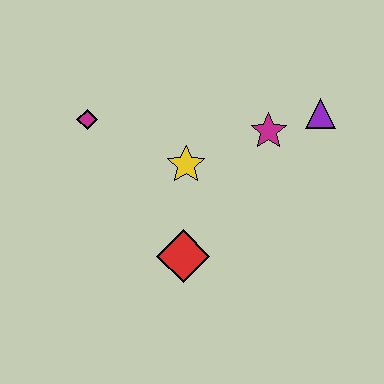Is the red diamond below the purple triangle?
Yes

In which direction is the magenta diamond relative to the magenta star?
The magenta diamond is to the left of the magenta star.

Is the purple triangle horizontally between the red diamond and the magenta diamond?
No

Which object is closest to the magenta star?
The purple triangle is closest to the magenta star.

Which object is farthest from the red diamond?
The purple triangle is farthest from the red diamond.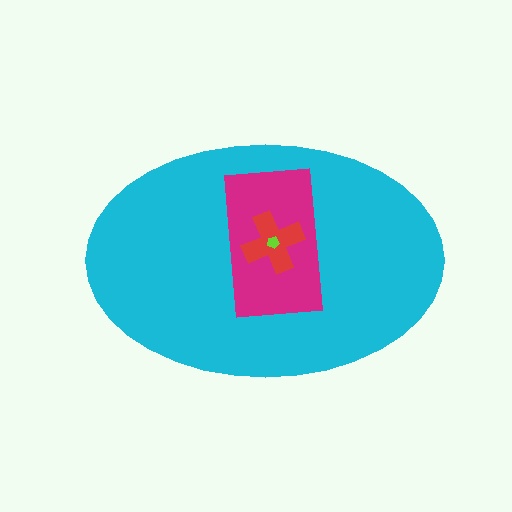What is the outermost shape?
The cyan ellipse.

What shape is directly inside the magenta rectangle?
The red cross.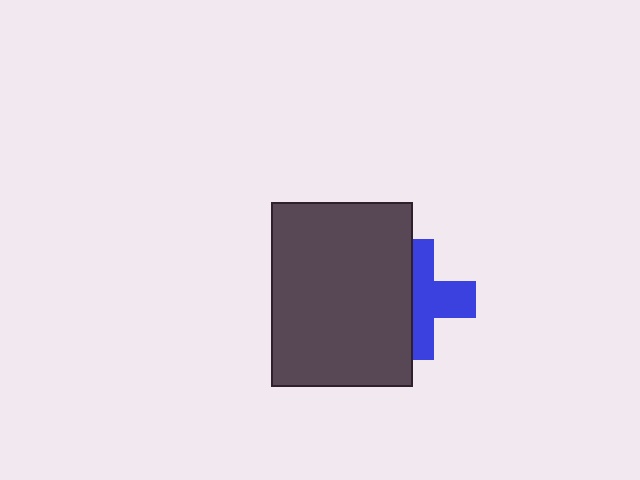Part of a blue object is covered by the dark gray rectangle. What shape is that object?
It is a cross.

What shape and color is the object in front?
The object in front is a dark gray rectangle.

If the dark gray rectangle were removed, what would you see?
You would see the complete blue cross.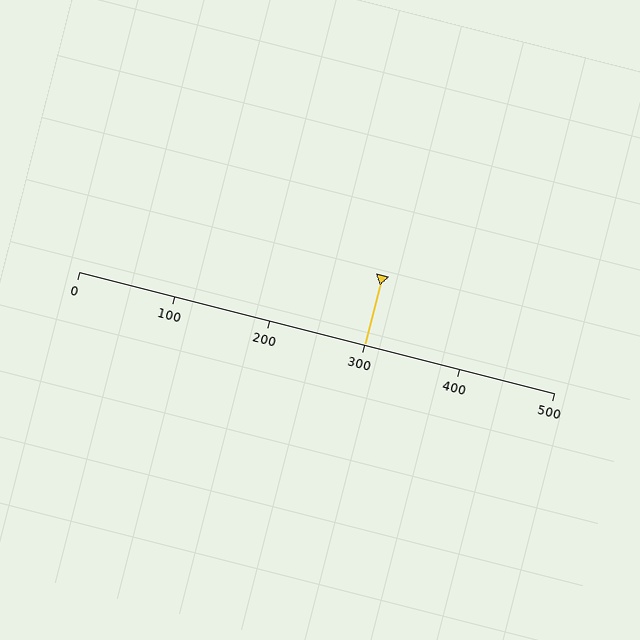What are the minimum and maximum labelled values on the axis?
The axis runs from 0 to 500.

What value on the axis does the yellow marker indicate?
The marker indicates approximately 300.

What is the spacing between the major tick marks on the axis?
The major ticks are spaced 100 apart.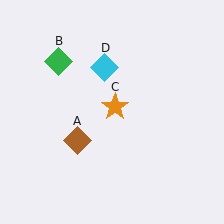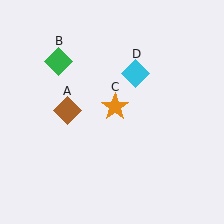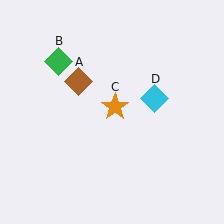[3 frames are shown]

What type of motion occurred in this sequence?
The brown diamond (object A), cyan diamond (object D) rotated clockwise around the center of the scene.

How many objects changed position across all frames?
2 objects changed position: brown diamond (object A), cyan diamond (object D).